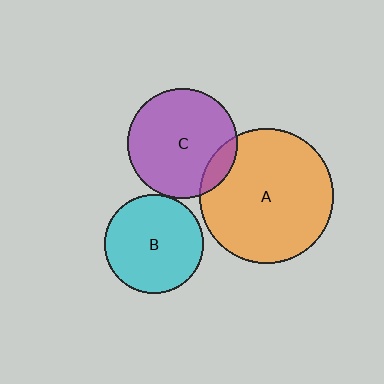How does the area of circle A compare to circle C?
Approximately 1.5 times.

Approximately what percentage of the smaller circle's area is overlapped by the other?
Approximately 10%.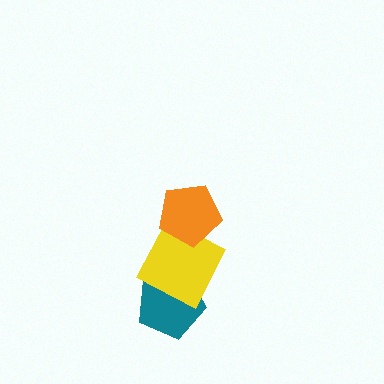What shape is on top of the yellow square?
The orange pentagon is on top of the yellow square.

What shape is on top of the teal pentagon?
The yellow square is on top of the teal pentagon.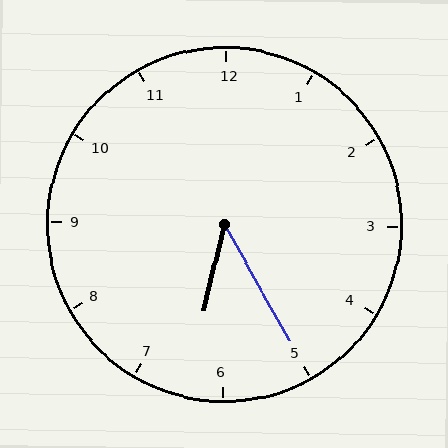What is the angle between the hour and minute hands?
Approximately 42 degrees.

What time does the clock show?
6:25.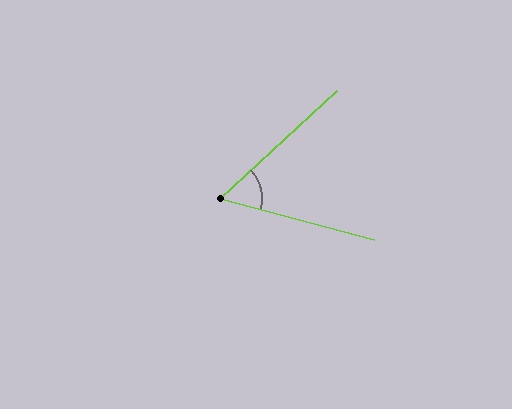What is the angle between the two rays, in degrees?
Approximately 58 degrees.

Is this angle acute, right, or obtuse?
It is acute.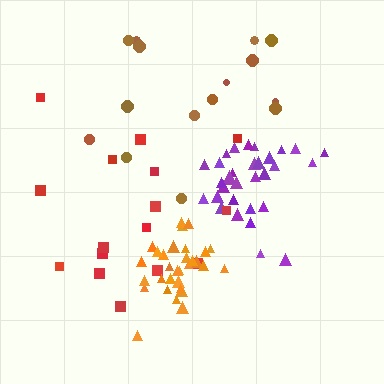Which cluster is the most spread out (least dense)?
Brown.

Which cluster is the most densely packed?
Orange.